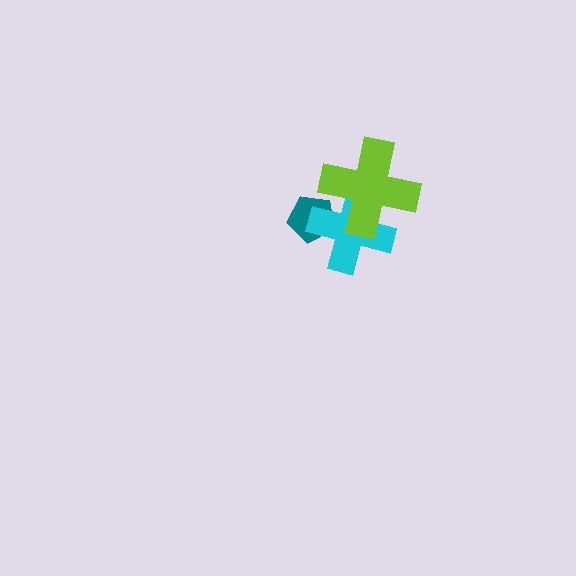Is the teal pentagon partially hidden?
Yes, it is partially covered by another shape.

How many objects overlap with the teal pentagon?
2 objects overlap with the teal pentagon.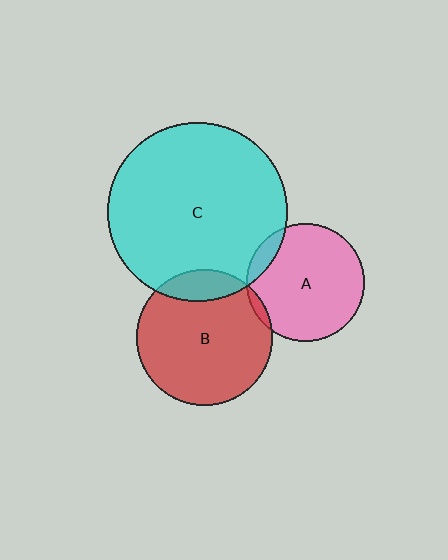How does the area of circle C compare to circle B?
Approximately 1.8 times.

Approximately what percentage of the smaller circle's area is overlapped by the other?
Approximately 5%.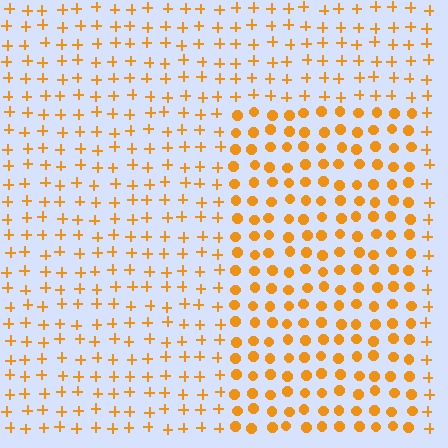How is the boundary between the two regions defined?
The boundary is defined by a change in element shape: circles inside vs. plus signs outside. All elements share the same color and spacing.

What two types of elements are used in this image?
The image uses circles inside the rectangle region and plus signs outside it.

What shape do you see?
I see a rectangle.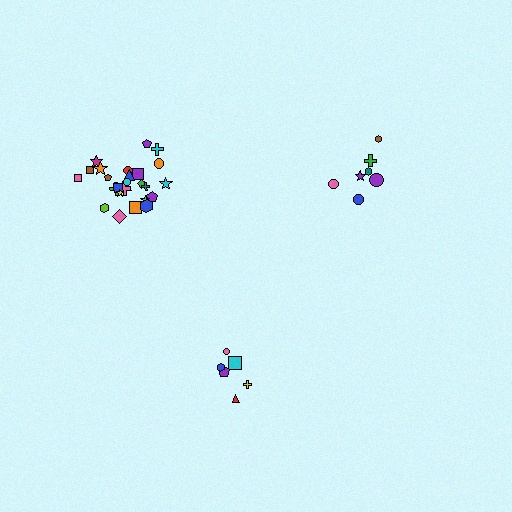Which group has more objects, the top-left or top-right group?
The top-left group.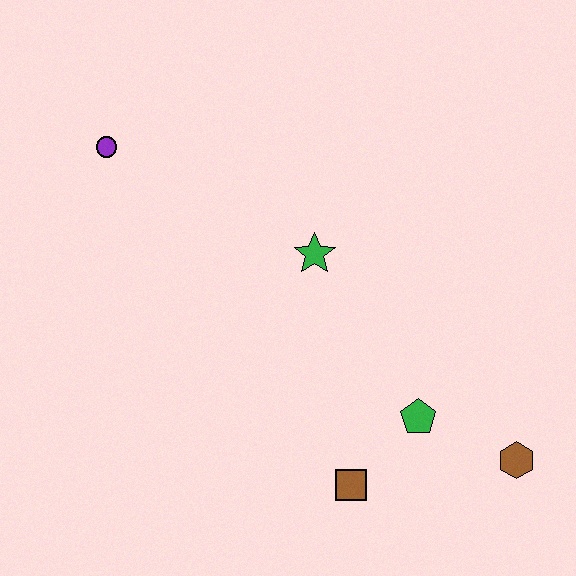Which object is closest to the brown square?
The green pentagon is closest to the brown square.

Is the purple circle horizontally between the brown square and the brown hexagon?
No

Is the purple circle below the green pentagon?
No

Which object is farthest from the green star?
The brown hexagon is farthest from the green star.